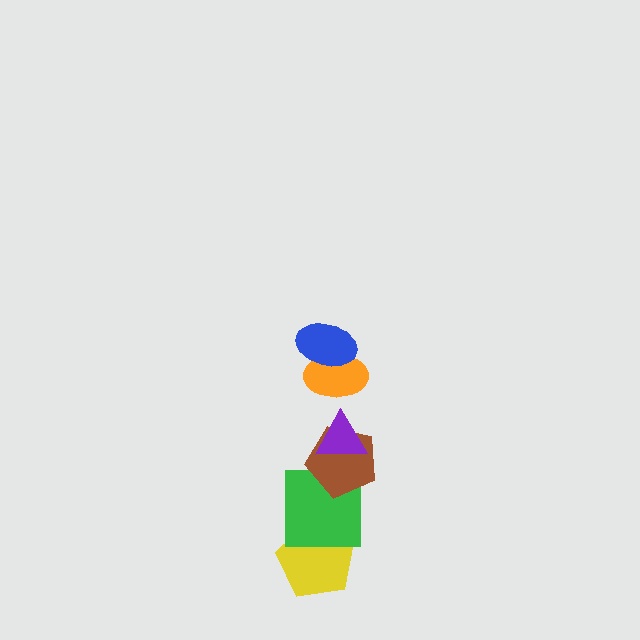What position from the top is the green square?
The green square is 5th from the top.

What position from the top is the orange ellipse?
The orange ellipse is 2nd from the top.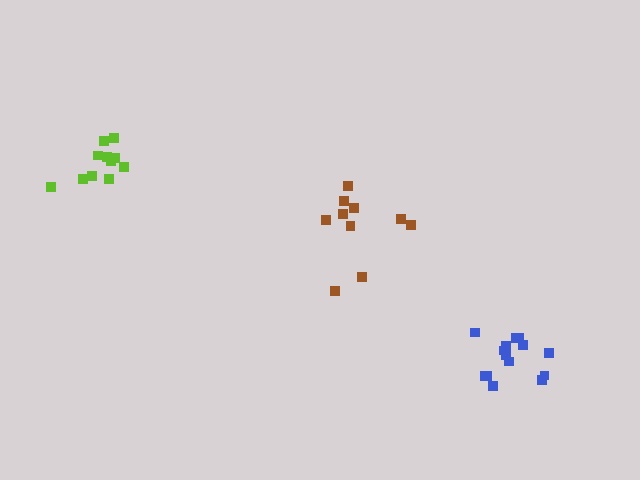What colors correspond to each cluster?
The clusters are colored: brown, blue, lime.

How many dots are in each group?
Group 1: 10 dots, Group 2: 14 dots, Group 3: 11 dots (35 total).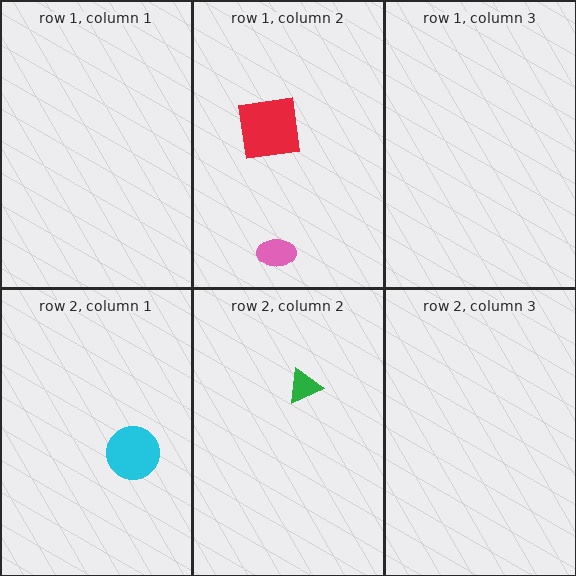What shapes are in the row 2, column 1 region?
The cyan circle.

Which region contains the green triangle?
The row 2, column 2 region.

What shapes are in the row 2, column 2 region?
The green triangle.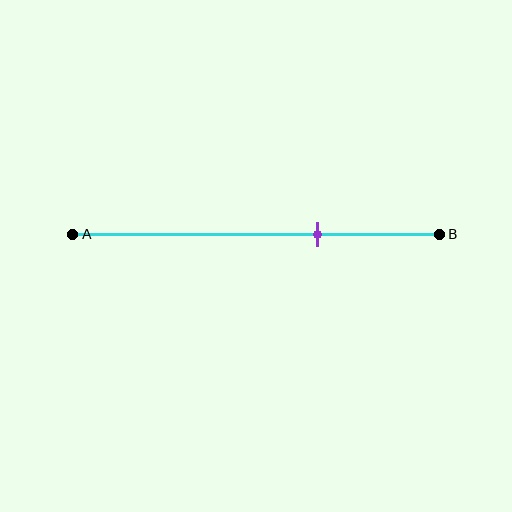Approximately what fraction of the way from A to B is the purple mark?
The purple mark is approximately 65% of the way from A to B.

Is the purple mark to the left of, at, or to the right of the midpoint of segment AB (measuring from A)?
The purple mark is to the right of the midpoint of segment AB.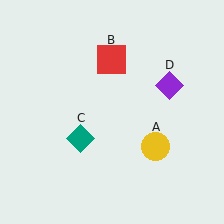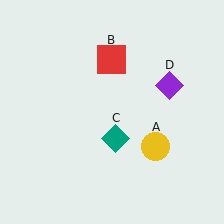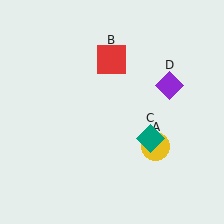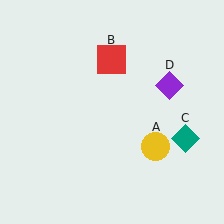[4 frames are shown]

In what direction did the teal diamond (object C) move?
The teal diamond (object C) moved right.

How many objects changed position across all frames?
1 object changed position: teal diamond (object C).